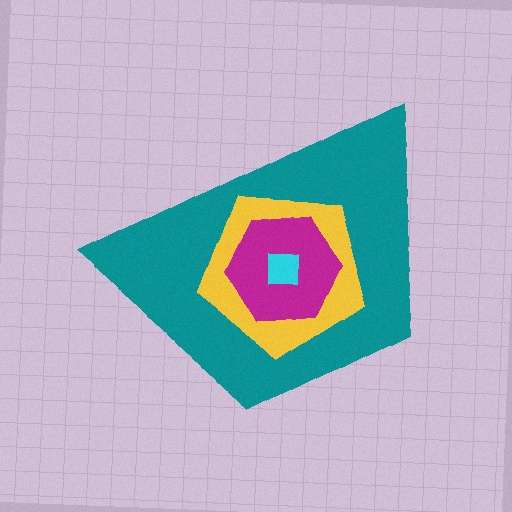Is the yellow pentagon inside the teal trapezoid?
Yes.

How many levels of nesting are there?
4.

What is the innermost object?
The cyan square.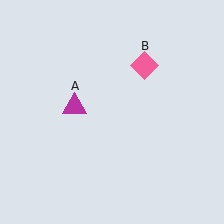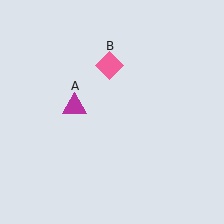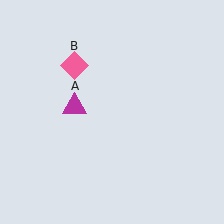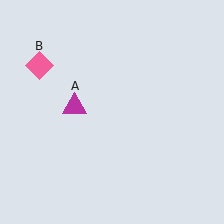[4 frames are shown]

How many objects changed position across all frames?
1 object changed position: pink diamond (object B).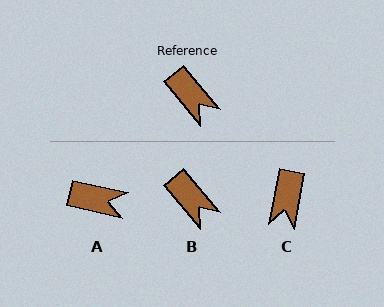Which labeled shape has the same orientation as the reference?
B.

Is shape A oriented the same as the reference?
No, it is off by about 38 degrees.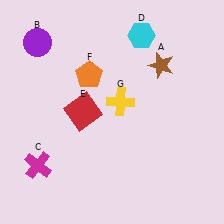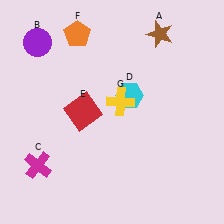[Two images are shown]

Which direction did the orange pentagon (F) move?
The orange pentagon (F) moved up.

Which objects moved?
The objects that moved are: the brown star (A), the cyan hexagon (D), the orange pentagon (F).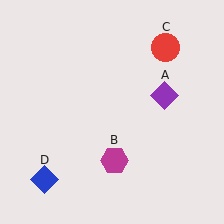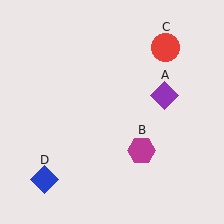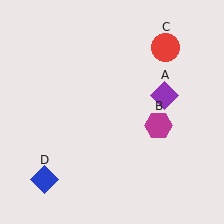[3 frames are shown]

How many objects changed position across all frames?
1 object changed position: magenta hexagon (object B).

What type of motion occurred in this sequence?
The magenta hexagon (object B) rotated counterclockwise around the center of the scene.